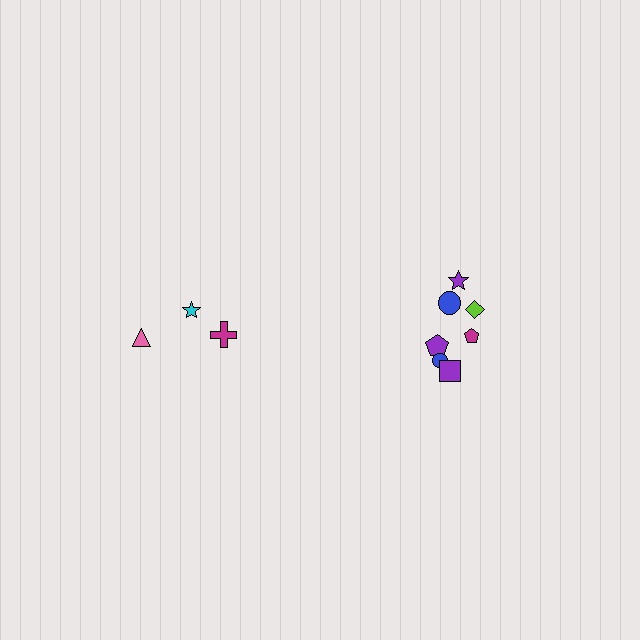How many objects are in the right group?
There are 7 objects.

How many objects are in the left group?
There are 3 objects.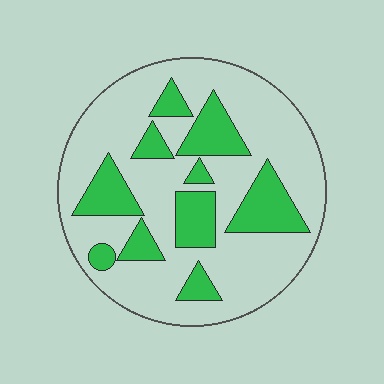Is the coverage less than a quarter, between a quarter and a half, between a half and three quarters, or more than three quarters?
Between a quarter and a half.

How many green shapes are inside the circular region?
10.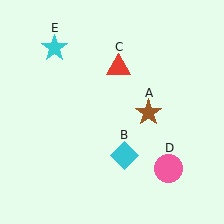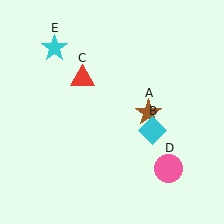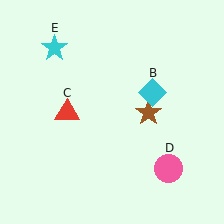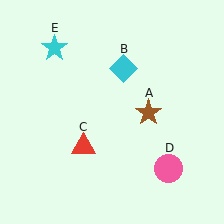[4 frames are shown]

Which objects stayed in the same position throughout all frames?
Brown star (object A) and pink circle (object D) and cyan star (object E) remained stationary.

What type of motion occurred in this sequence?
The cyan diamond (object B), red triangle (object C) rotated counterclockwise around the center of the scene.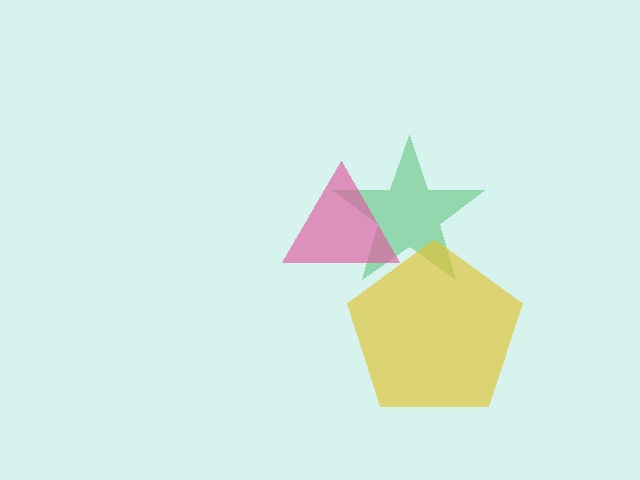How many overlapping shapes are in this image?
There are 3 overlapping shapes in the image.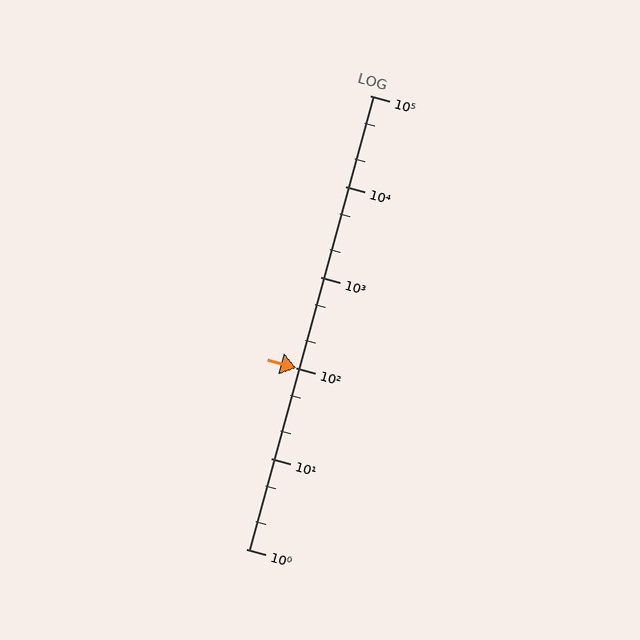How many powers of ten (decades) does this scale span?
The scale spans 5 decades, from 1 to 100000.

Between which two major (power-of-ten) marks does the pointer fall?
The pointer is between 100 and 1000.